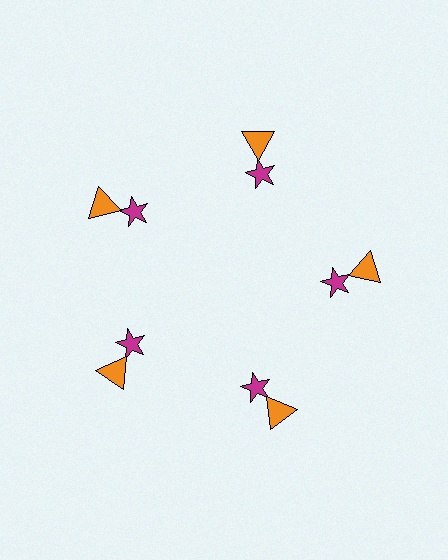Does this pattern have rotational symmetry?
Yes, this pattern has 5-fold rotational symmetry. It looks the same after rotating 72 degrees around the center.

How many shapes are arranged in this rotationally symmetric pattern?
There are 10 shapes, arranged in 5 groups of 2.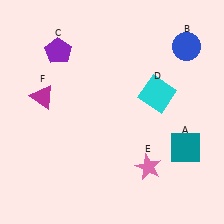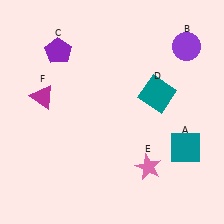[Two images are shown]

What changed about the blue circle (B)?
In Image 1, B is blue. In Image 2, it changed to purple.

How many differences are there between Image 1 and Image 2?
There are 2 differences between the two images.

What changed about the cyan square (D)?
In Image 1, D is cyan. In Image 2, it changed to teal.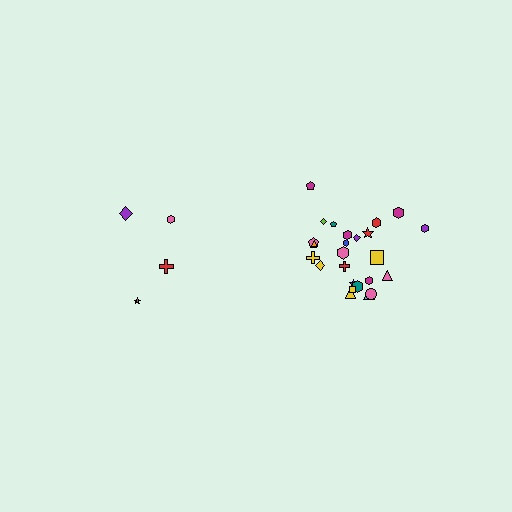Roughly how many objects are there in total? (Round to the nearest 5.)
Roughly 30 objects in total.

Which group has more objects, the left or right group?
The right group.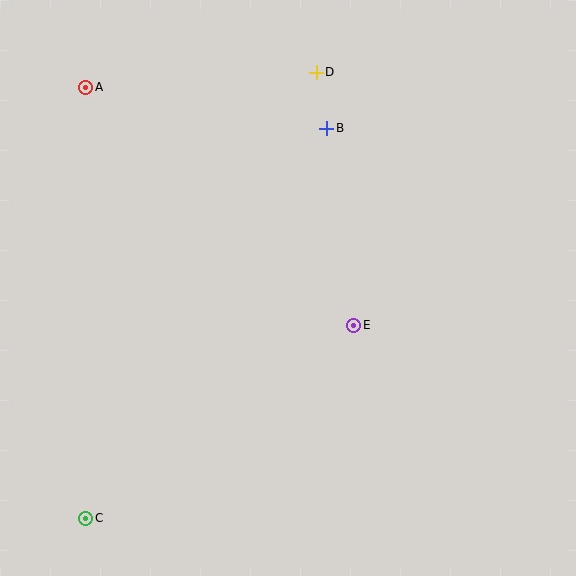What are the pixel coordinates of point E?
Point E is at (354, 325).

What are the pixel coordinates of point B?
Point B is at (327, 128).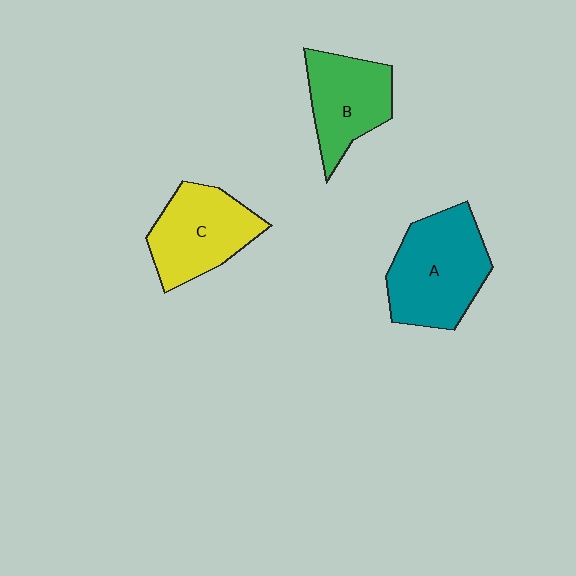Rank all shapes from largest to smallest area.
From largest to smallest: A (teal), C (yellow), B (green).